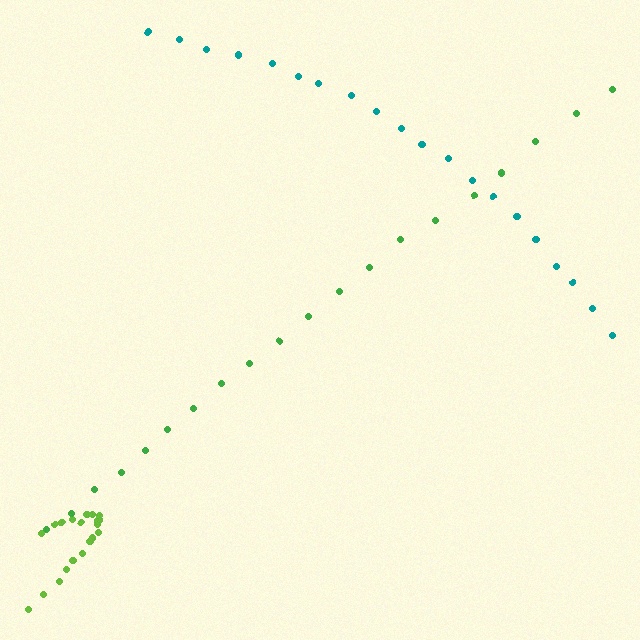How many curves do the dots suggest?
There are 3 distinct paths.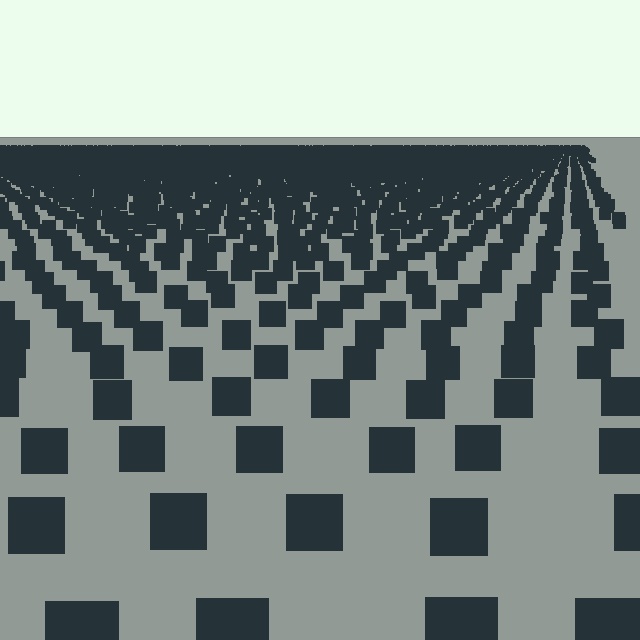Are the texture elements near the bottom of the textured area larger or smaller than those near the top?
Larger. Near the bottom, elements are closer to the viewer and appear at a bigger on-screen size.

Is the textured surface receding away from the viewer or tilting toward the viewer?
The surface is receding away from the viewer. Texture elements get smaller and denser toward the top.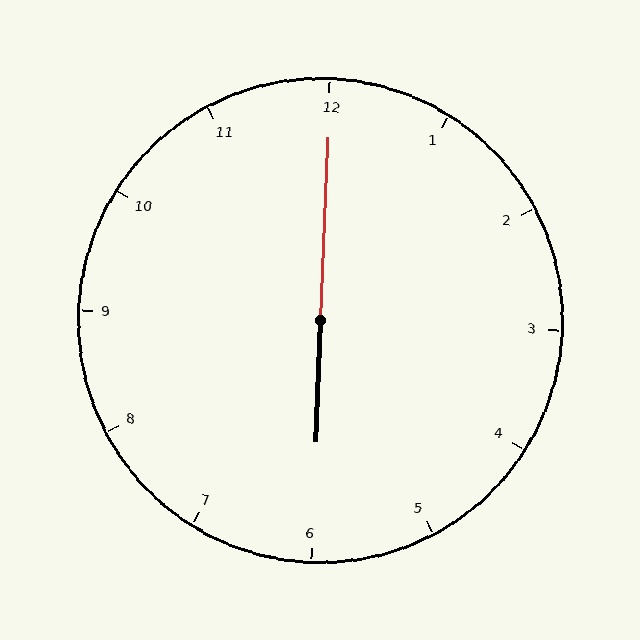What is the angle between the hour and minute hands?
Approximately 180 degrees.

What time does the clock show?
6:00.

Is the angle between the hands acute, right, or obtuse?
It is obtuse.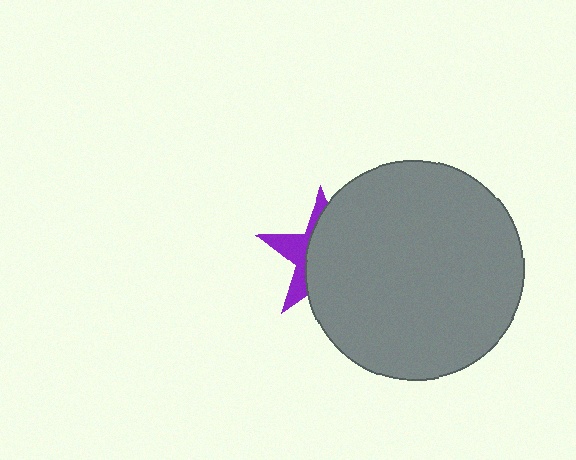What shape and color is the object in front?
The object in front is a gray circle.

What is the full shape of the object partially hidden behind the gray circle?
The partially hidden object is a purple star.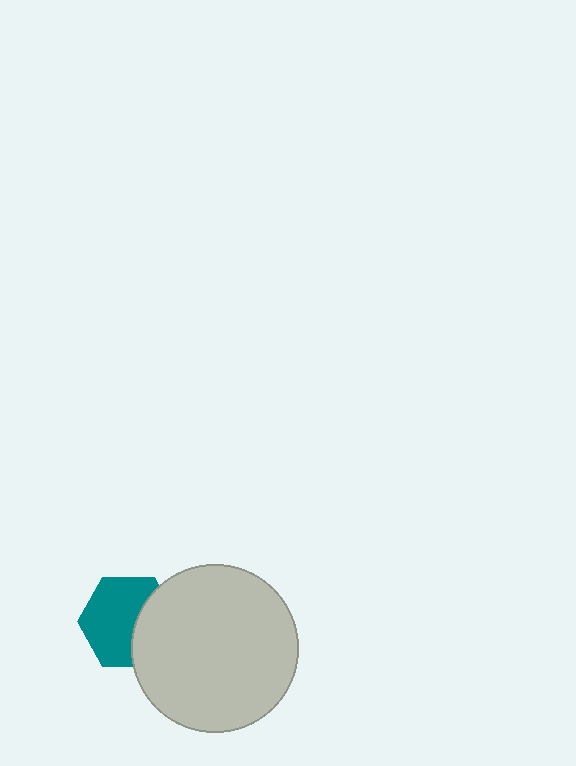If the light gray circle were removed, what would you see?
You would see the complete teal hexagon.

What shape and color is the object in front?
The object in front is a light gray circle.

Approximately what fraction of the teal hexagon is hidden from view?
Roughly 36% of the teal hexagon is hidden behind the light gray circle.